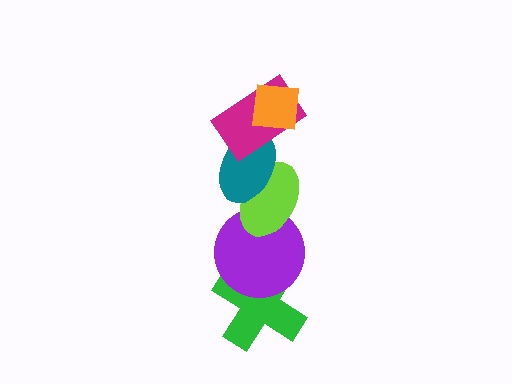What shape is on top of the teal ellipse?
The magenta rectangle is on top of the teal ellipse.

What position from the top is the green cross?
The green cross is 6th from the top.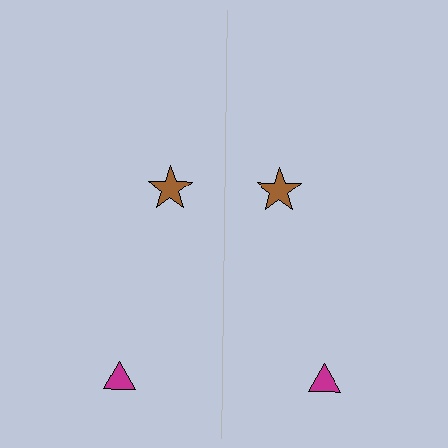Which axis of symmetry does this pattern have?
The pattern has a vertical axis of symmetry running through the center of the image.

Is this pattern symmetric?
Yes, this pattern has bilateral (reflection) symmetry.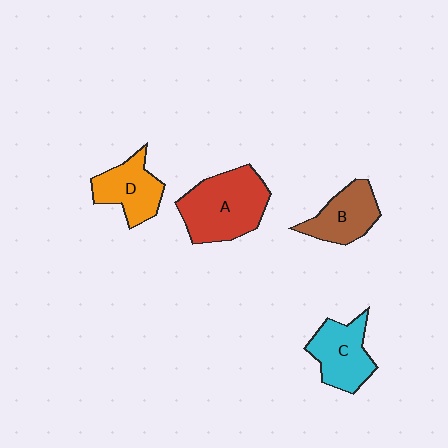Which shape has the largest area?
Shape A (red).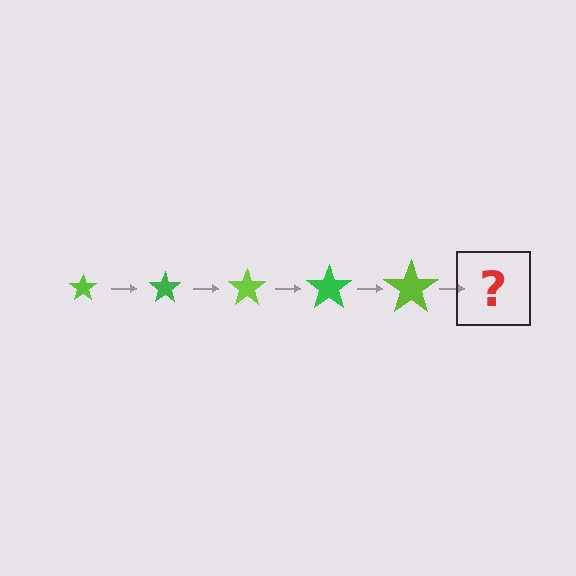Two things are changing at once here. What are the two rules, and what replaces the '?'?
The two rules are that the star grows larger each step and the color cycles through lime and green. The '?' should be a green star, larger than the previous one.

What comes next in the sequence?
The next element should be a green star, larger than the previous one.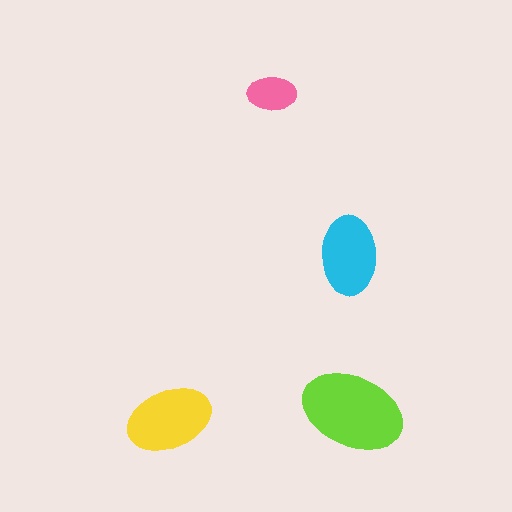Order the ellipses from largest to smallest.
the lime one, the yellow one, the cyan one, the pink one.